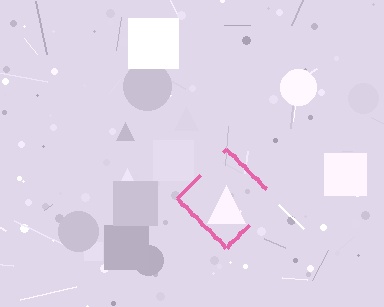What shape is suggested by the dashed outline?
The dashed outline suggests a diamond.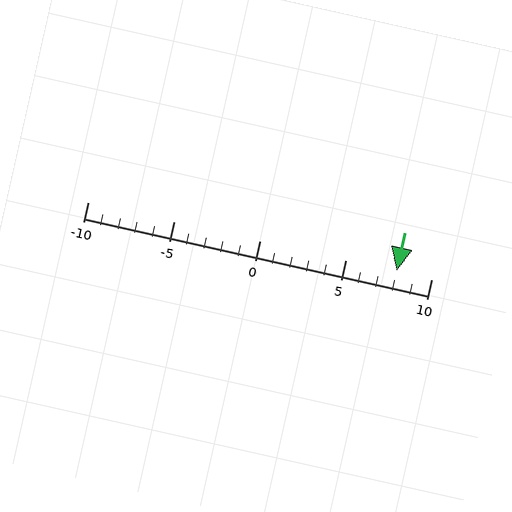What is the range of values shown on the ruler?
The ruler shows values from -10 to 10.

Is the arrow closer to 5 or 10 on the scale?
The arrow is closer to 10.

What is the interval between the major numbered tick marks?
The major tick marks are spaced 5 units apart.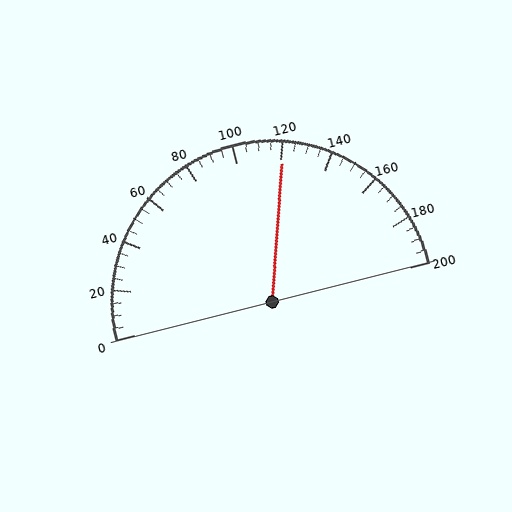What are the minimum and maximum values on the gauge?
The gauge ranges from 0 to 200.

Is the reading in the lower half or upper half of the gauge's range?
The reading is in the upper half of the range (0 to 200).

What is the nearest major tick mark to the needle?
The nearest major tick mark is 120.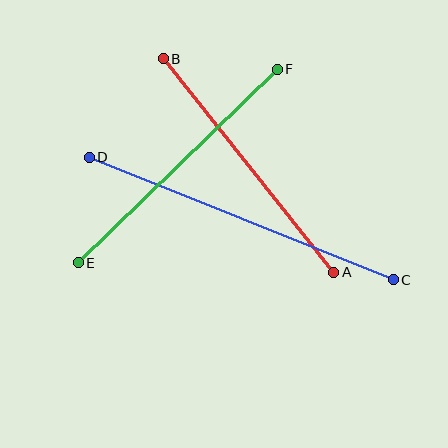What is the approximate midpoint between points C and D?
The midpoint is at approximately (241, 219) pixels.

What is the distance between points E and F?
The distance is approximately 277 pixels.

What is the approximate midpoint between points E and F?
The midpoint is at approximately (178, 166) pixels.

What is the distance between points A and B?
The distance is approximately 274 pixels.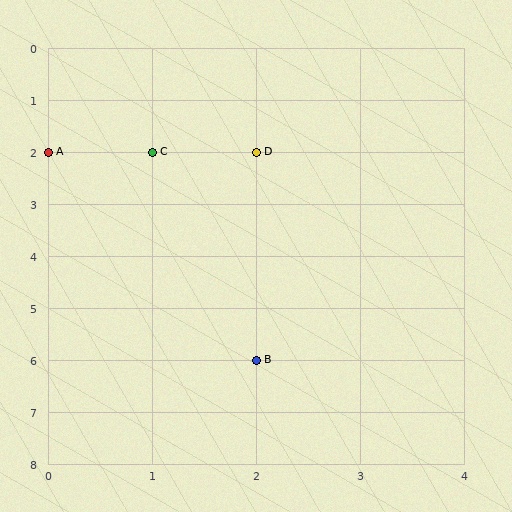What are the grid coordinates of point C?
Point C is at grid coordinates (1, 2).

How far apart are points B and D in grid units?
Points B and D are 4 rows apart.